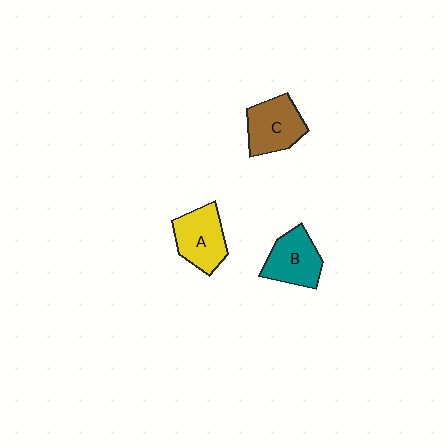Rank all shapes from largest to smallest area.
From largest to smallest: C (brown), A (yellow), B (teal).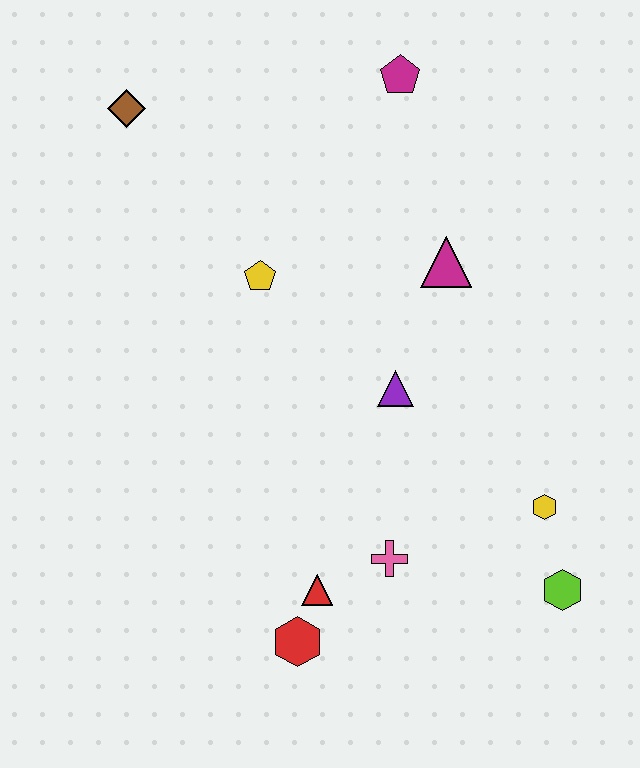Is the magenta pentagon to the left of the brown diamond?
No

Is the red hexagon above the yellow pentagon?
No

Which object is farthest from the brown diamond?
The lime hexagon is farthest from the brown diamond.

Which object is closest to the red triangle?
The red hexagon is closest to the red triangle.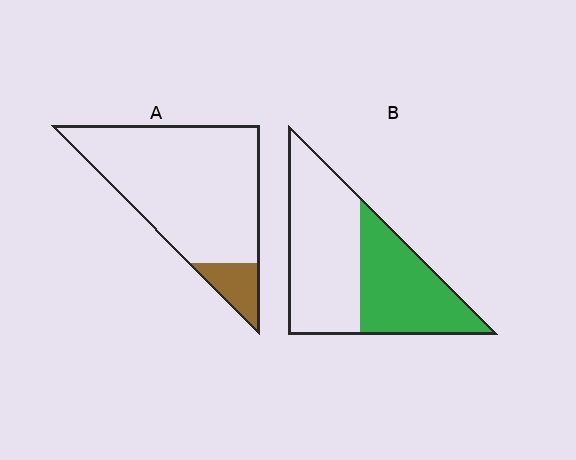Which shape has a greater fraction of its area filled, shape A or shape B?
Shape B.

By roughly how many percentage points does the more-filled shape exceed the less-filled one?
By roughly 30 percentage points (B over A).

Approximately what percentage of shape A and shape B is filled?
A is approximately 10% and B is approximately 45%.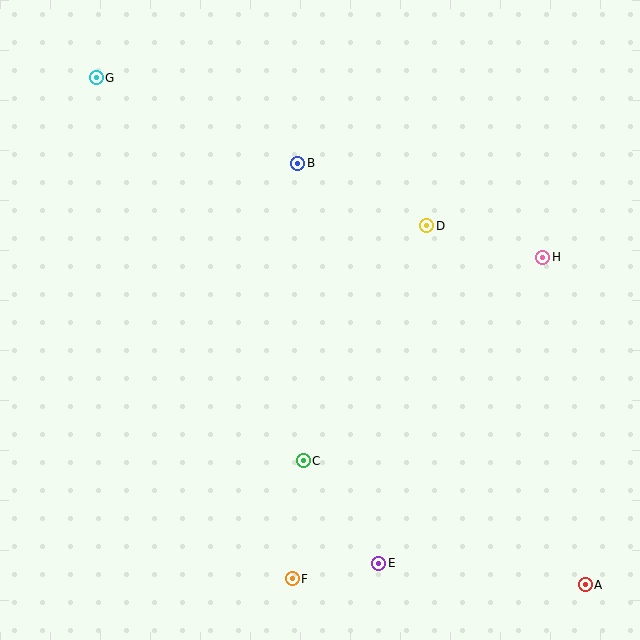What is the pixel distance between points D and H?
The distance between D and H is 120 pixels.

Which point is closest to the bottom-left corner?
Point F is closest to the bottom-left corner.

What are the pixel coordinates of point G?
Point G is at (96, 78).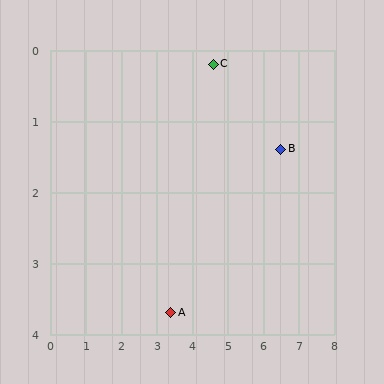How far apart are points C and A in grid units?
Points C and A are about 3.7 grid units apart.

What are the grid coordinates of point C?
Point C is at approximately (4.6, 0.2).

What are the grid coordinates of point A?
Point A is at approximately (3.4, 3.7).